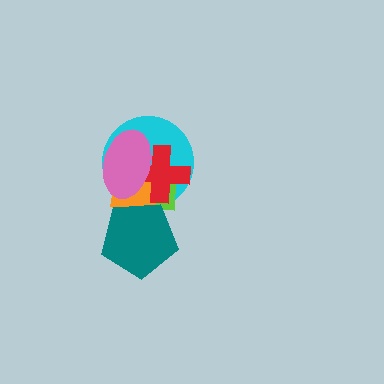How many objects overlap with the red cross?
4 objects overlap with the red cross.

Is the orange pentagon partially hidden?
Yes, it is partially covered by another shape.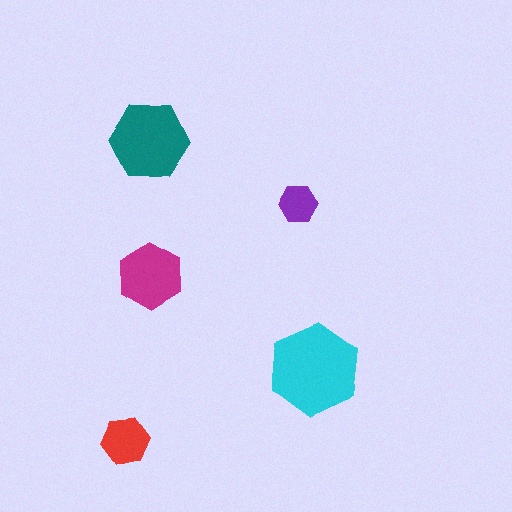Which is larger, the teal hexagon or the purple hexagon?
The teal one.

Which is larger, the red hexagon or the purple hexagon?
The red one.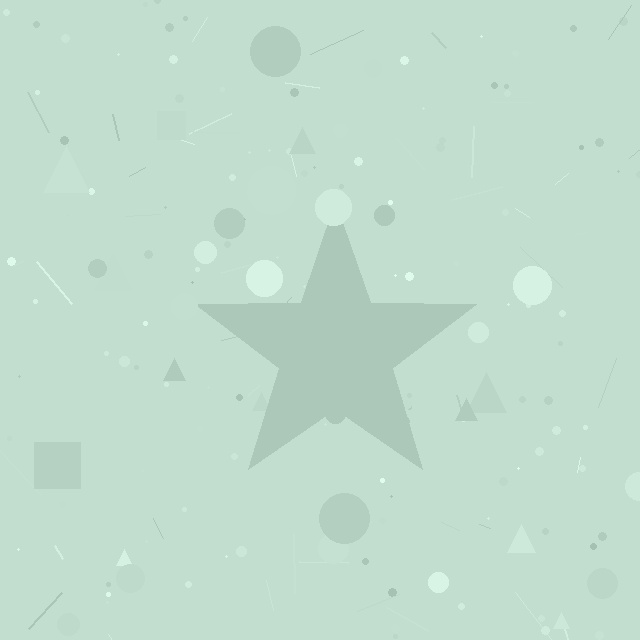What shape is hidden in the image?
A star is hidden in the image.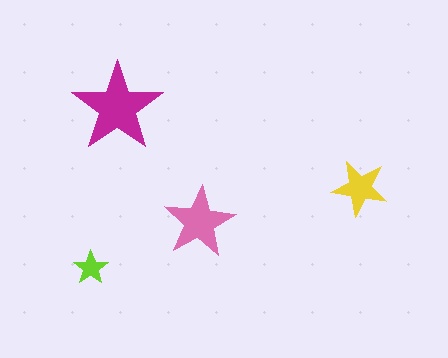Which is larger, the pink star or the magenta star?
The magenta one.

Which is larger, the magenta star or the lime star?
The magenta one.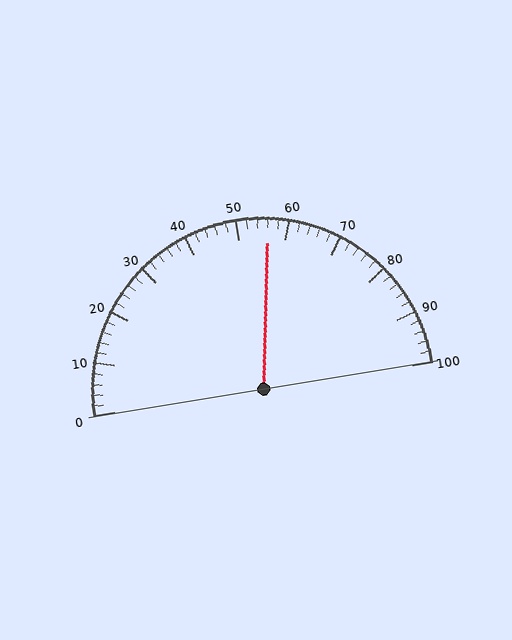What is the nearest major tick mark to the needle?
The nearest major tick mark is 60.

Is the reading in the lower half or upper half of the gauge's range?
The reading is in the upper half of the range (0 to 100).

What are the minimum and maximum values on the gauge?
The gauge ranges from 0 to 100.